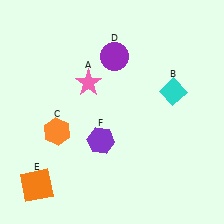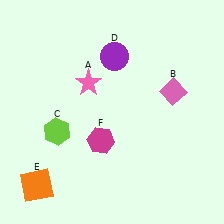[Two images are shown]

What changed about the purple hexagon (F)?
In Image 1, F is purple. In Image 2, it changed to magenta.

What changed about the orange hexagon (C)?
In Image 1, C is orange. In Image 2, it changed to lime.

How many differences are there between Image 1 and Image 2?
There are 3 differences between the two images.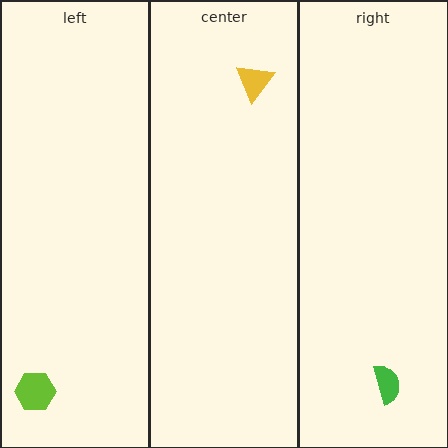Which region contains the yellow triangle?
The center region.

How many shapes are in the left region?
1.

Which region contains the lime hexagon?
The left region.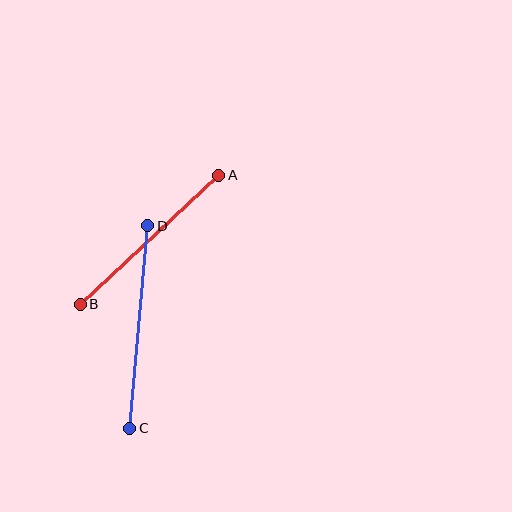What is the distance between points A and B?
The distance is approximately 190 pixels.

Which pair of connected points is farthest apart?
Points C and D are farthest apart.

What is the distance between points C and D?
The distance is approximately 203 pixels.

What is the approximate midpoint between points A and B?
The midpoint is at approximately (150, 240) pixels.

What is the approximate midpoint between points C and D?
The midpoint is at approximately (139, 327) pixels.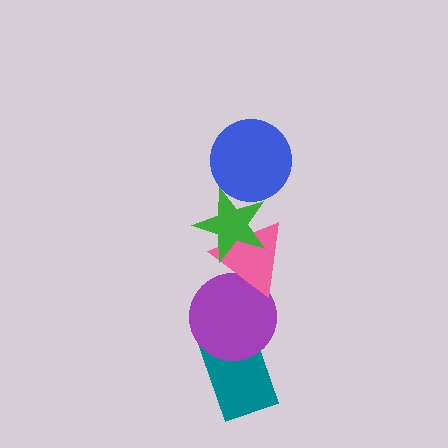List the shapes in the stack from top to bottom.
From top to bottom: the blue circle, the green star, the pink triangle, the purple circle, the teal rectangle.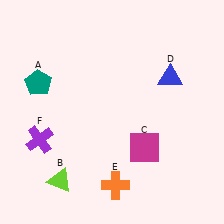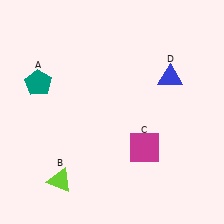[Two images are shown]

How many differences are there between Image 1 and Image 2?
There are 2 differences between the two images.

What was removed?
The purple cross (F), the orange cross (E) were removed in Image 2.